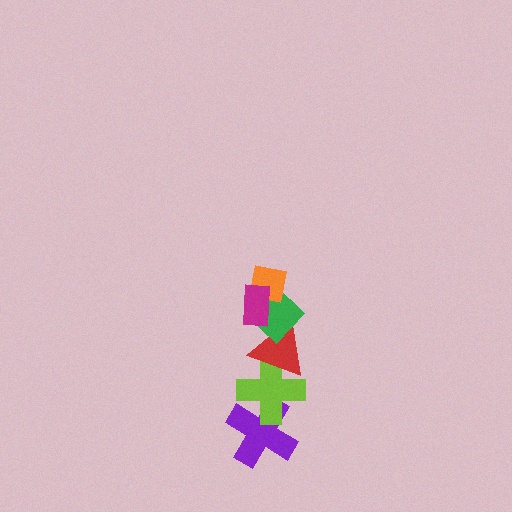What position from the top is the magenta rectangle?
The magenta rectangle is 1st from the top.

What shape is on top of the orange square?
The magenta rectangle is on top of the orange square.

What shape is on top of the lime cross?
The red triangle is on top of the lime cross.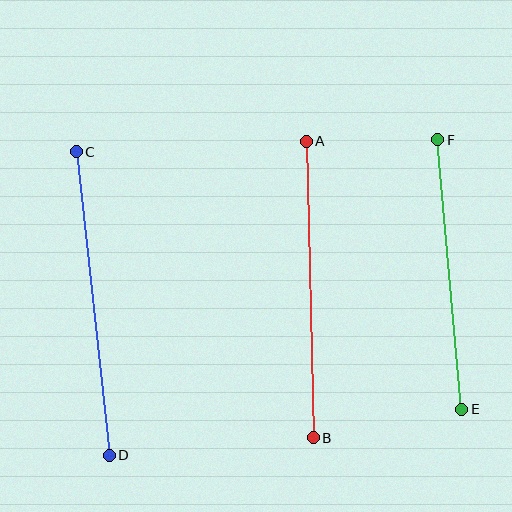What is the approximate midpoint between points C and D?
The midpoint is at approximately (93, 304) pixels.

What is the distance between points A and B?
The distance is approximately 297 pixels.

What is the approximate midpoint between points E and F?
The midpoint is at approximately (450, 275) pixels.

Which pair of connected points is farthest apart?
Points C and D are farthest apart.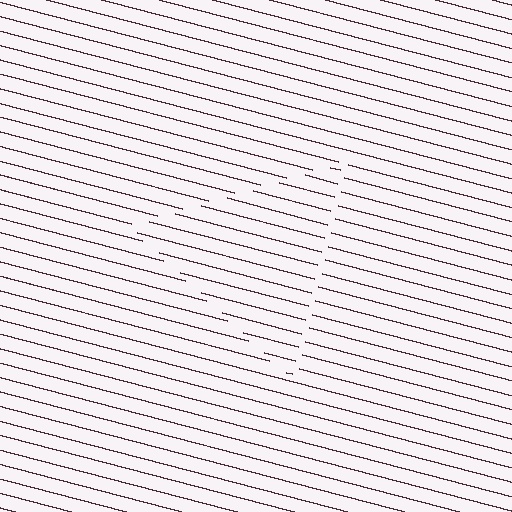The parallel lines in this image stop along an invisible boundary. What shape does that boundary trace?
An illusory triangle. The interior of the shape contains the same grating, shifted by half a period — the contour is defined by the phase discontinuity where line-ends from the inner and outer gratings abut.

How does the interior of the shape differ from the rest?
The interior of the shape contains the same grating, shifted by half a period — the contour is defined by the phase discontinuity where line-ends from the inner and outer gratings abut.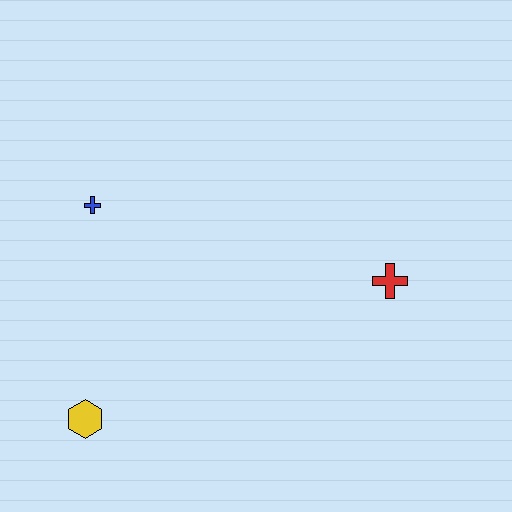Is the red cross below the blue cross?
Yes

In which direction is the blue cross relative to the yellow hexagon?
The blue cross is above the yellow hexagon.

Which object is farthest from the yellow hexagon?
The red cross is farthest from the yellow hexagon.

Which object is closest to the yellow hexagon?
The blue cross is closest to the yellow hexagon.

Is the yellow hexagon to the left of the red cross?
Yes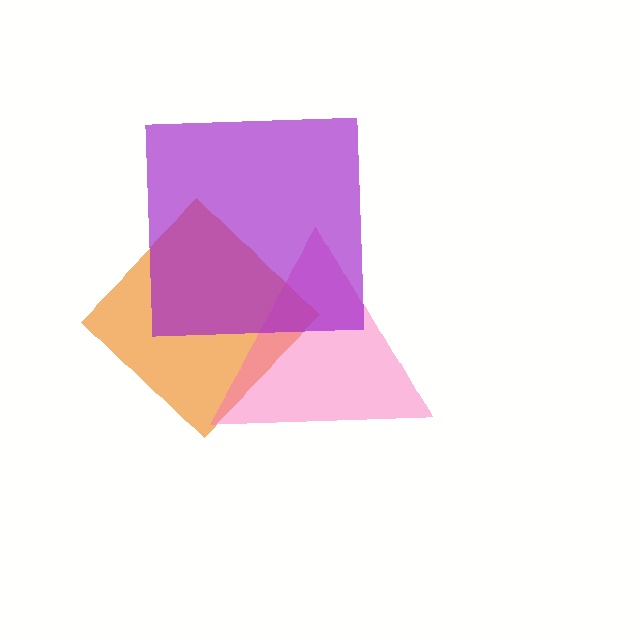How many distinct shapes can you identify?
There are 3 distinct shapes: an orange diamond, a pink triangle, a purple square.